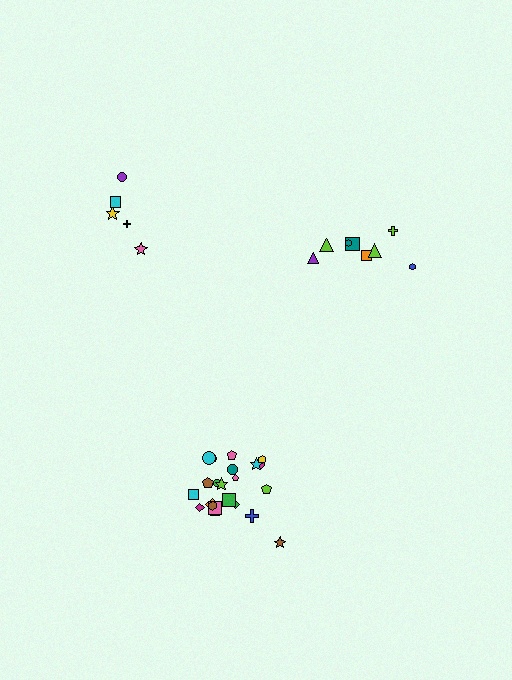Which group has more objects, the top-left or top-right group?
The top-right group.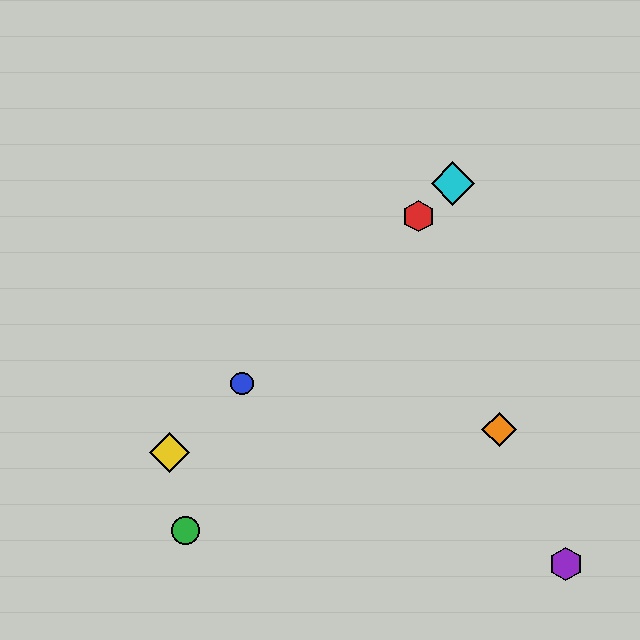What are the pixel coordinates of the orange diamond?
The orange diamond is at (499, 429).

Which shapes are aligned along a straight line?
The red hexagon, the blue circle, the yellow diamond, the cyan diamond are aligned along a straight line.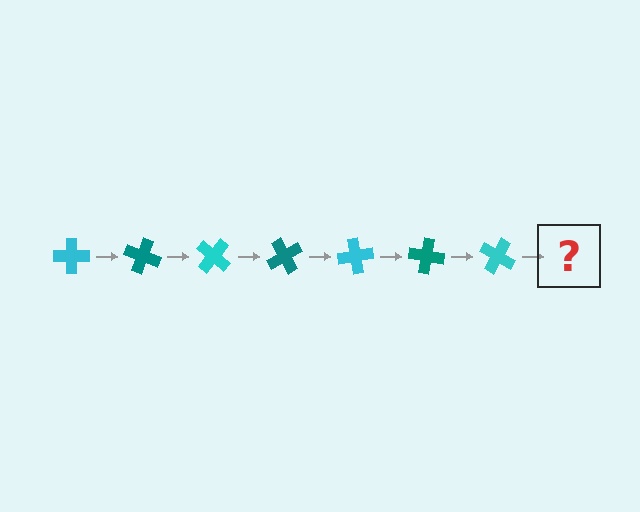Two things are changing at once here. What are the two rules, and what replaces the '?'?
The two rules are that it rotates 20 degrees each step and the color cycles through cyan and teal. The '?' should be a teal cross, rotated 140 degrees from the start.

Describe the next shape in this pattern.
It should be a teal cross, rotated 140 degrees from the start.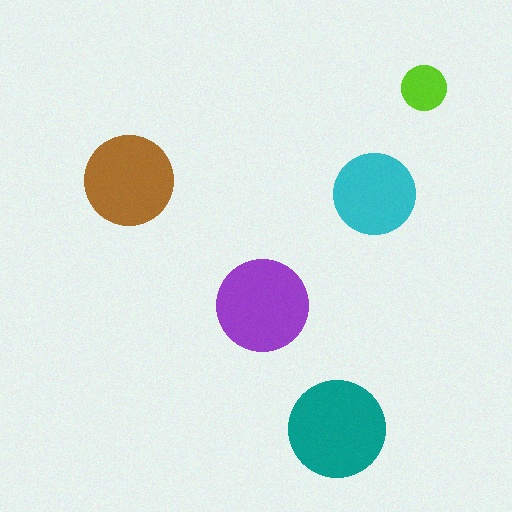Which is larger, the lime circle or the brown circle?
The brown one.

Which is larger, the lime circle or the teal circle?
The teal one.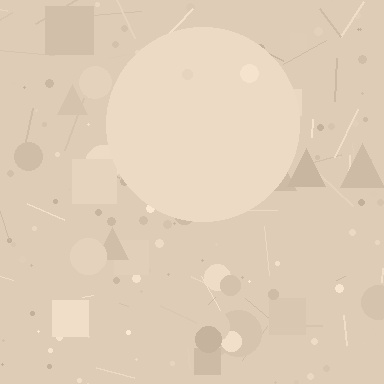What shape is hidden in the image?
A circle is hidden in the image.